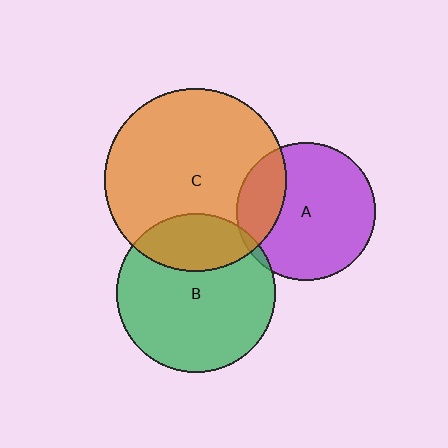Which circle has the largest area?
Circle C (orange).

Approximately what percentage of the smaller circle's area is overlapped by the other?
Approximately 25%.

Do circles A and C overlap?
Yes.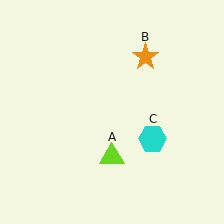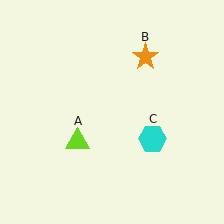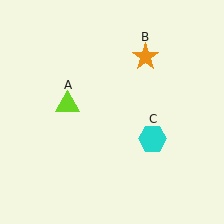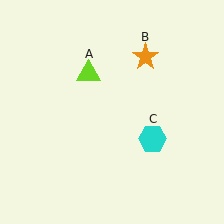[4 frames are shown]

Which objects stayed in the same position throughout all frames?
Orange star (object B) and cyan hexagon (object C) remained stationary.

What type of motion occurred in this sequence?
The lime triangle (object A) rotated clockwise around the center of the scene.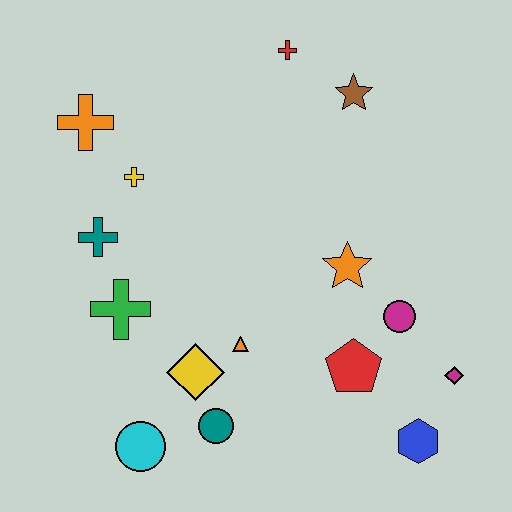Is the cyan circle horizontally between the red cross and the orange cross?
Yes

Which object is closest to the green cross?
The teal cross is closest to the green cross.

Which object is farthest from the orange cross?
The blue hexagon is farthest from the orange cross.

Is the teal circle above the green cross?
No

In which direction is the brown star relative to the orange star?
The brown star is above the orange star.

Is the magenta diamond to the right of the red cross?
Yes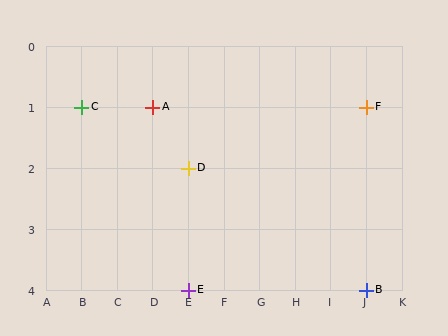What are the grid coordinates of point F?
Point F is at grid coordinates (J, 1).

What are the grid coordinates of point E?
Point E is at grid coordinates (E, 4).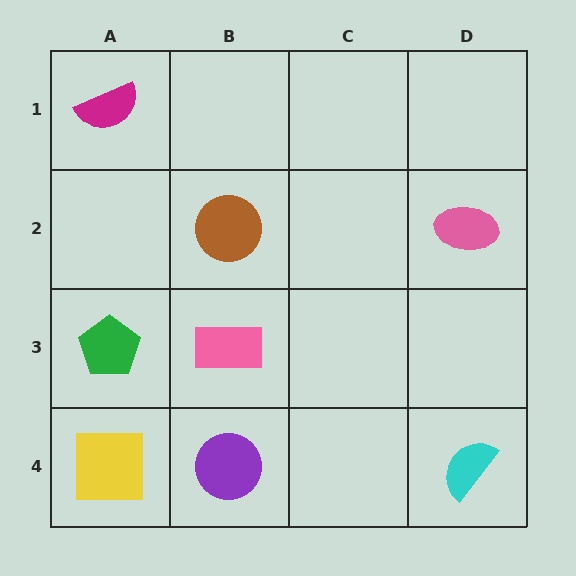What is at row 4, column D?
A cyan semicircle.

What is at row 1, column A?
A magenta semicircle.